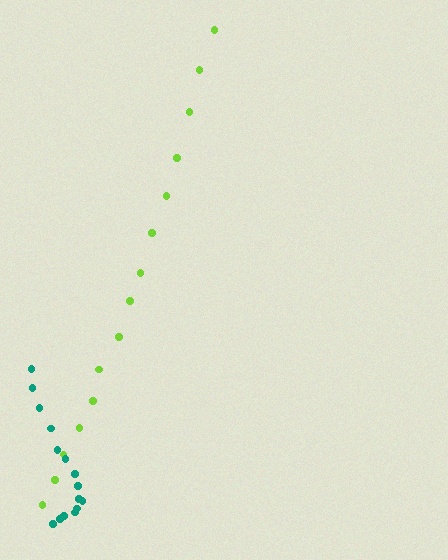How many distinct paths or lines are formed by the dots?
There are 2 distinct paths.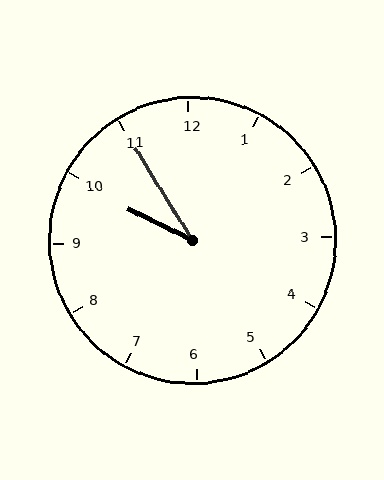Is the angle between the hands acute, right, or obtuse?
It is acute.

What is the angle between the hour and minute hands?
Approximately 32 degrees.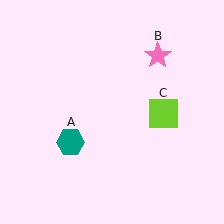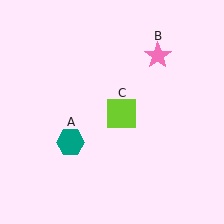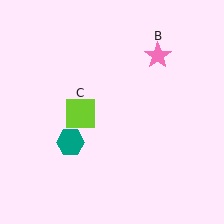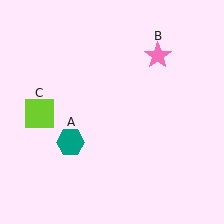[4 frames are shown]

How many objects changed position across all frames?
1 object changed position: lime square (object C).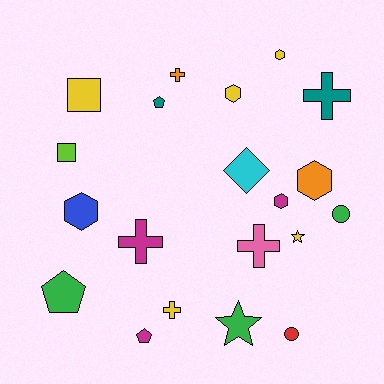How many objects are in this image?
There are 20 objects.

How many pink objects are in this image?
There is 1 pink object.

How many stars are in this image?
There are 2 stars.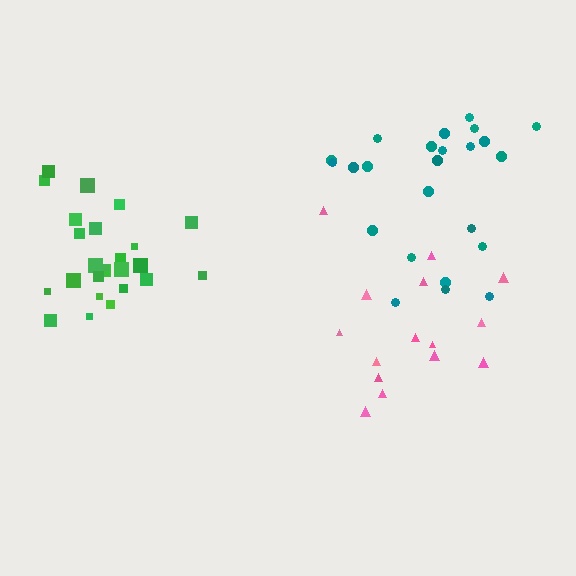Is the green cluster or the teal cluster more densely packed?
Green.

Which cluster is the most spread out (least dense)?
Teal.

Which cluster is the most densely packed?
Green.